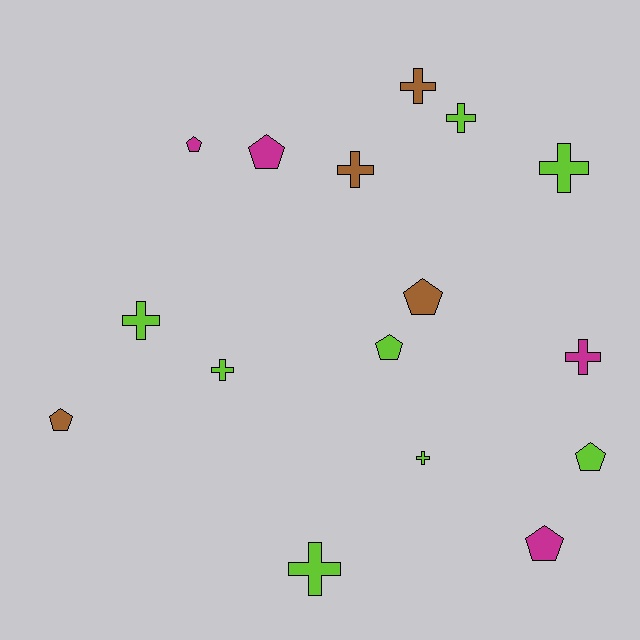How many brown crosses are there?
There are 2 brown crosses.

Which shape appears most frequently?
Cross, with 9 objects.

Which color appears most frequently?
Lime, with 8 objects.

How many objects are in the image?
There are 16 objects.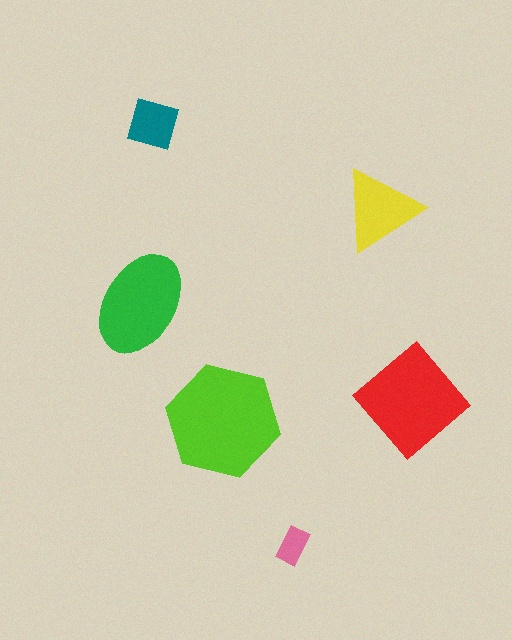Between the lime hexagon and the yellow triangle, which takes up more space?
The lime hexagon.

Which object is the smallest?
The pink rectangle.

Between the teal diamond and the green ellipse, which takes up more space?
The green ellipse.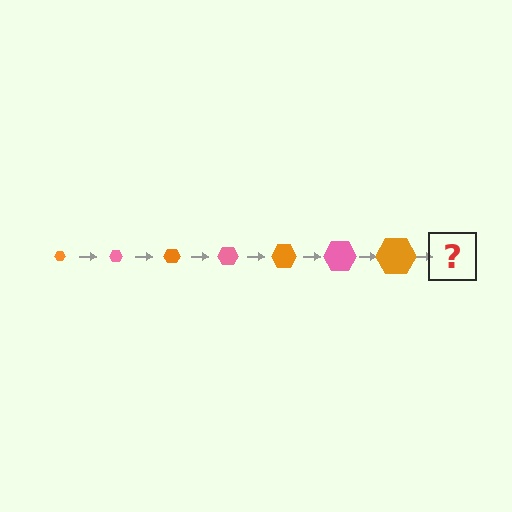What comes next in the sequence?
The next element should be a pink hexagon, larger than the previous one.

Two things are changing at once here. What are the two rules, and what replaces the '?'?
The two rules are that the hexagon grows larger each step and the color cycles through orange and pink. The '?' should be a pink hexagon, larger than the previous one.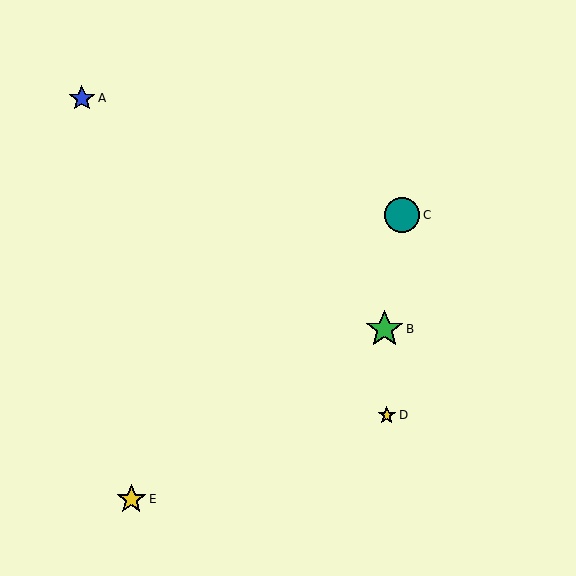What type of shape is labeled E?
Shape E is a yellow star.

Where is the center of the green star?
The center of the green star is at (384, 329).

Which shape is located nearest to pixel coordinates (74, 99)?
The blue star (labeled A) at (82, 98) is nearest to that location.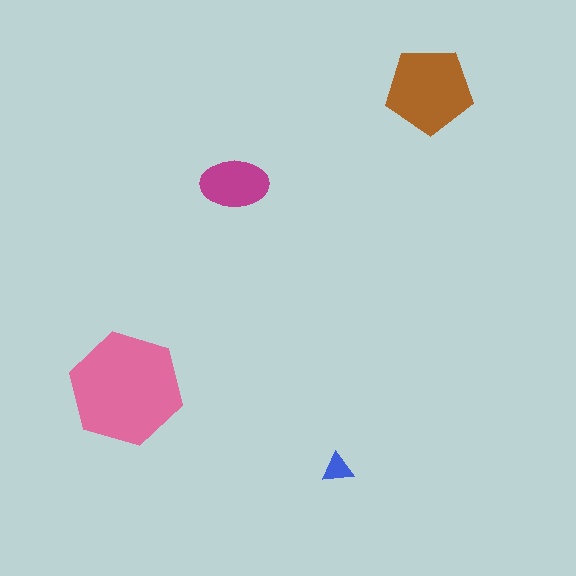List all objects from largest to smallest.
The pink hexagon, the brown pentagon, the magenta ellipse, the blue triangle.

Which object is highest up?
The brown pentagon is topmost.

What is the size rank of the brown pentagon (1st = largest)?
2nd.